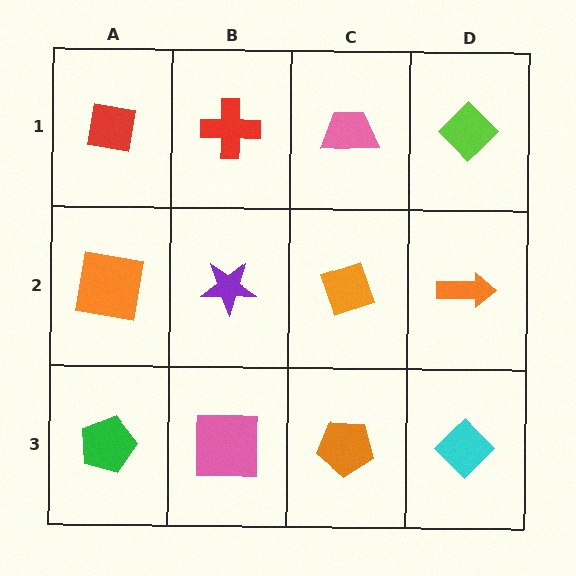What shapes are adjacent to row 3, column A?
An orange square (row 2, column A), a pink square (row 3, column B).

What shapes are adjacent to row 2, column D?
A lime diamond (row 1, column D), a cyan diamond (row 3, column D), an orange diamond (row 2, column C).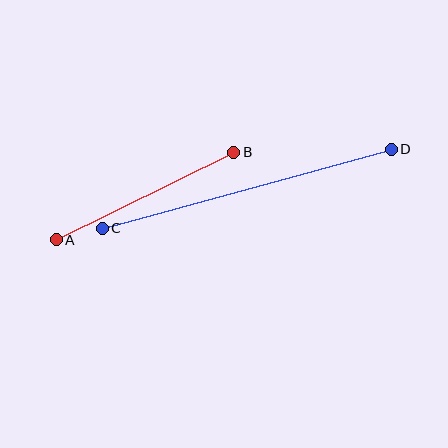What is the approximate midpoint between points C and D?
The midpoint is at approximately (247, 189) pixels.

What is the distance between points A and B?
The distance is approximately 198 pixels.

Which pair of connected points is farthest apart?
Points C and D are farthest apart.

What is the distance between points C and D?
The distance is approximately 300 pixels.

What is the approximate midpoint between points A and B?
The midpoint is at approximately (145, 196) pixels.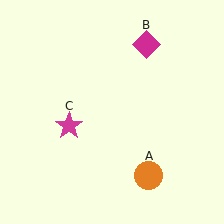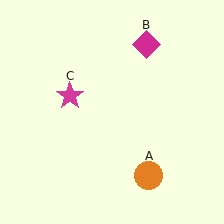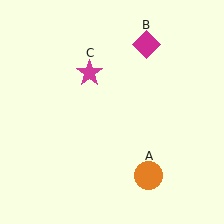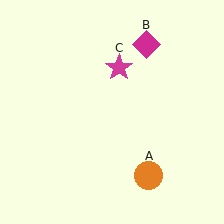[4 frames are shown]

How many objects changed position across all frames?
1 object changed position: magenta star (object C).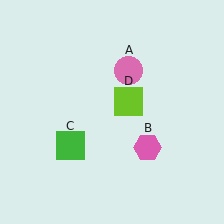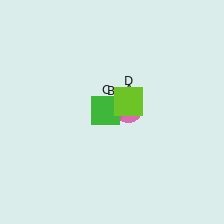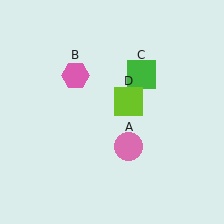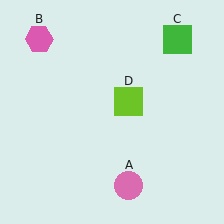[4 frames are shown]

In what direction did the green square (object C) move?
The green square (object C) moved up and to the right.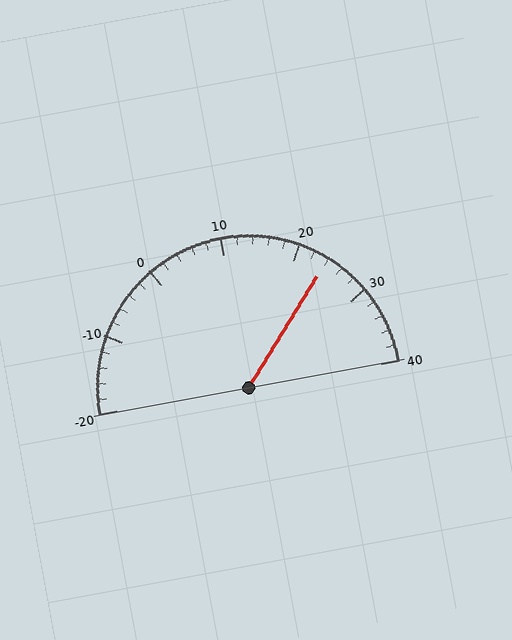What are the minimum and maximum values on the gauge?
The gauge ranges from -20 to 40.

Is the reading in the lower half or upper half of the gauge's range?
The reading is in the upper half of the range (-20 to 40).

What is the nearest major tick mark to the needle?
The nearest major tick mark is 20.